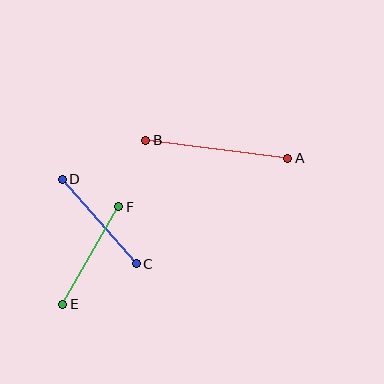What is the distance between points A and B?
The distance is approximately 143 pixels.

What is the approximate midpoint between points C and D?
The midpoint is at approximately (99, 221) pixels.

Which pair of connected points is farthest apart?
Points A and B are farthest apart.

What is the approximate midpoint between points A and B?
The midpoint is at approximately (217, 149) pixels.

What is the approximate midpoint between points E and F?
The midpoint is at approximately (91, 256) pixels.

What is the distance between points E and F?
The distance is approximately 112 pixels.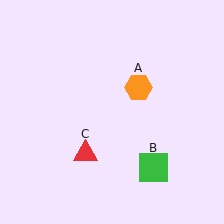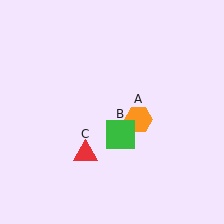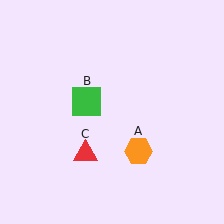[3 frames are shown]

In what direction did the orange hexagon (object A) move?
The orange hexagon (object A) moved down.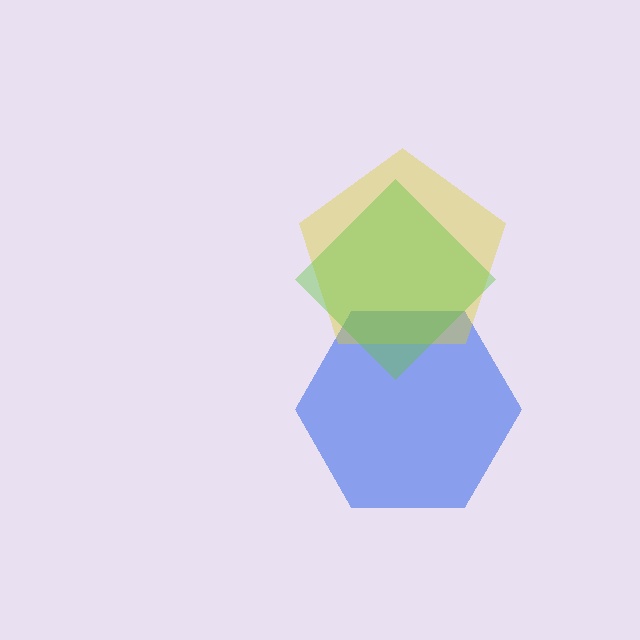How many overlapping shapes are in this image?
There are 3 overlapping shapes in the image.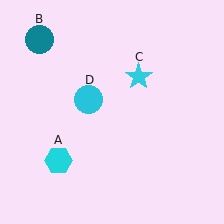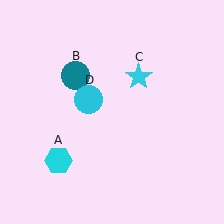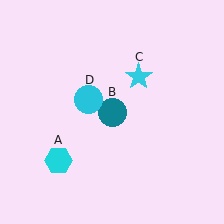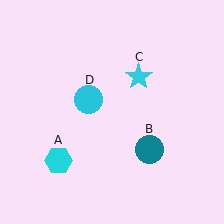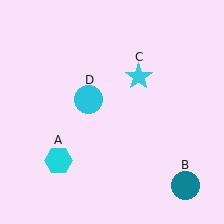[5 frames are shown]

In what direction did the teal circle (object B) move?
The teal circle (object B) moved down and to the right.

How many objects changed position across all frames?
1 object changed position: teal circle (object B).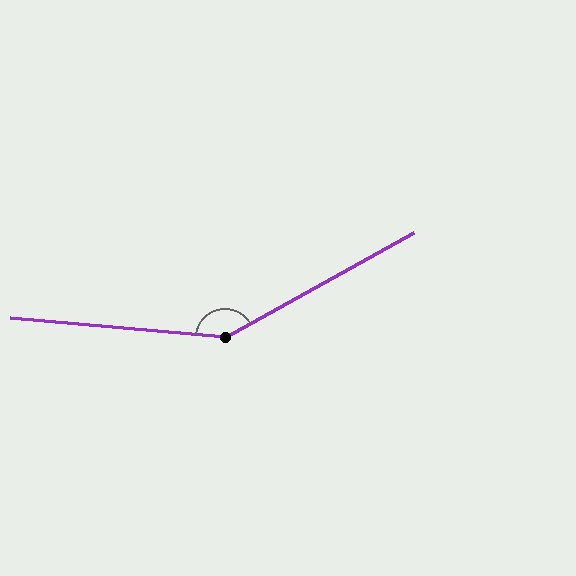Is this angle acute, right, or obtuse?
It is obtuse.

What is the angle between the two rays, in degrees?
Approximately 146 degrees.